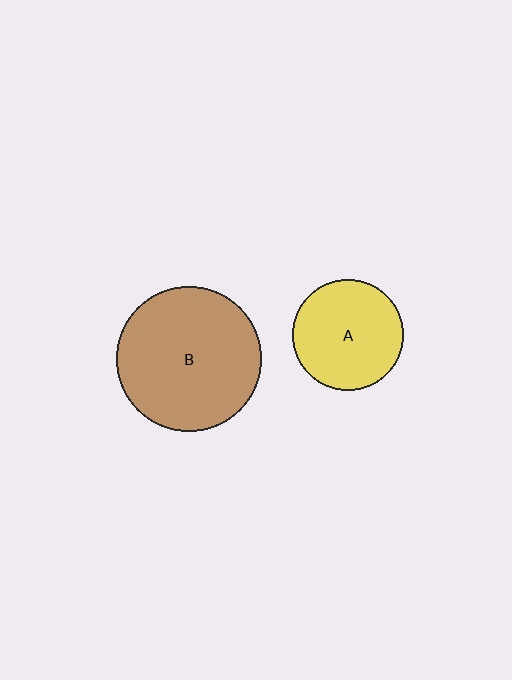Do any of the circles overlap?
No, none of the circles overlap.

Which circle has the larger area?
Circle B (brown).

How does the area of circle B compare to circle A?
Approximately 1.7 times.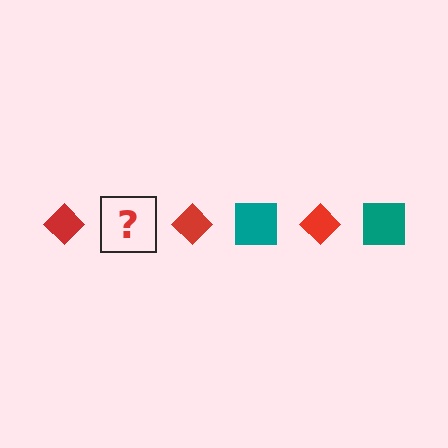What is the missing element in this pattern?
The missing element is a teal square.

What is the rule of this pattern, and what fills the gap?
The rule is that the pattern alternates between red diamond and teal square. The gap should be filled with a teal square.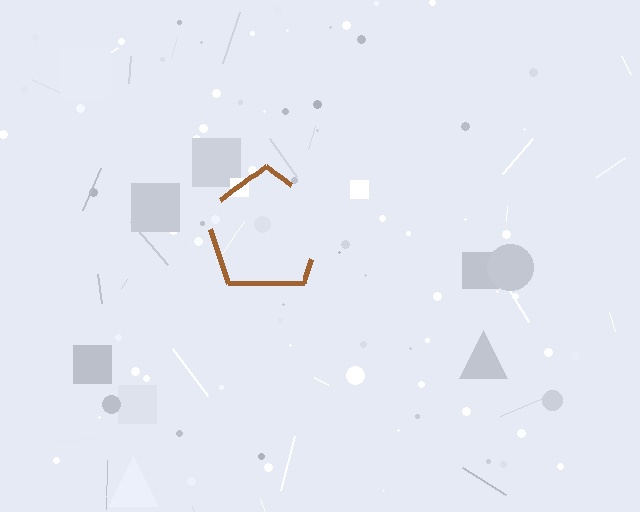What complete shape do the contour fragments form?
The contour fragments form a pentagon.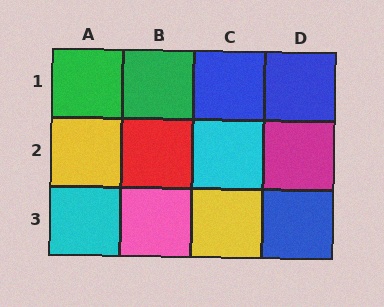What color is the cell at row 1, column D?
Blue.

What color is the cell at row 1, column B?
Green.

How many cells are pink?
1 cell is pink.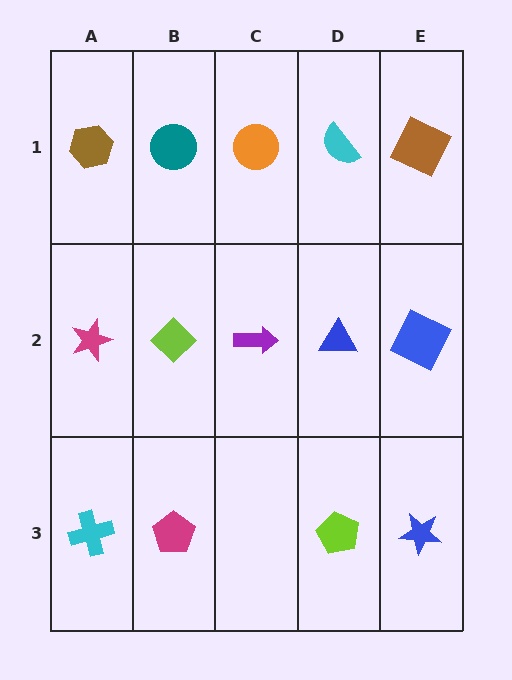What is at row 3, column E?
A blue star.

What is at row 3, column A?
A cyan cross.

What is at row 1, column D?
A cyan semicircle.